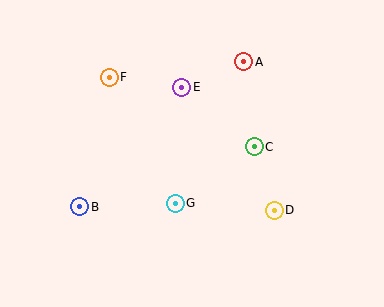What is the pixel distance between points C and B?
The distance between C and B is 184 pixels.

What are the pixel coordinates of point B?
Point B is at (80, 207).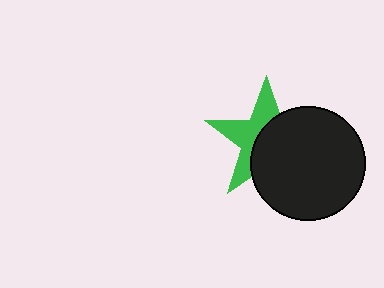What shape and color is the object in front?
The object in front is a black circle.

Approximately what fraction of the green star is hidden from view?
Roughly 55% of the green star is hidden behind the black circle.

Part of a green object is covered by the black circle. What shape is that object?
It is a star.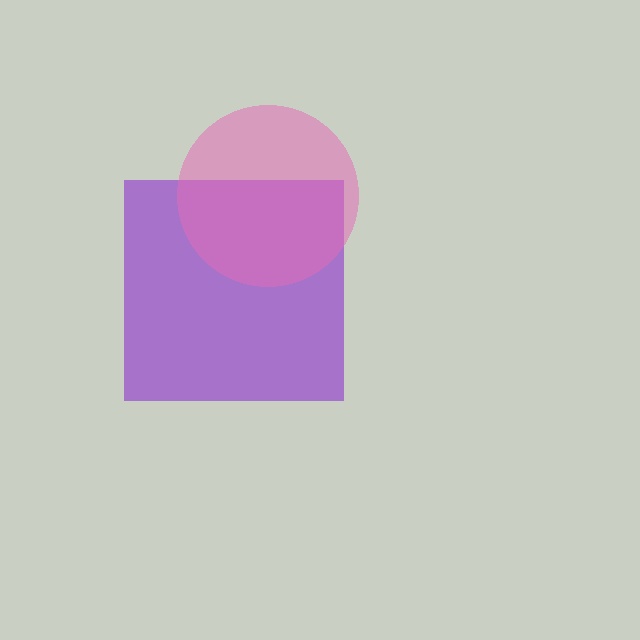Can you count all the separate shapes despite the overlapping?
Yes, there are 2 separate shapes.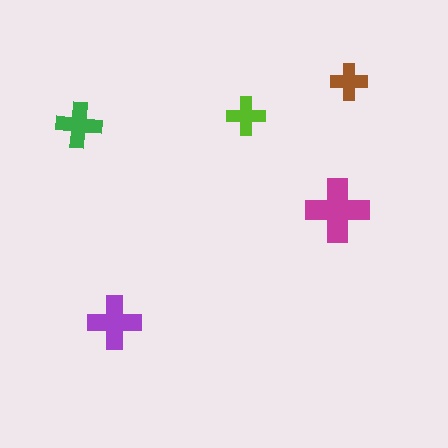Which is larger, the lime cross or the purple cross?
The purple one.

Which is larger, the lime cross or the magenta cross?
The magenta one.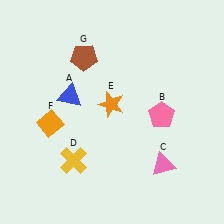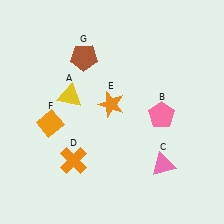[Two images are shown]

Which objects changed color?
A changed from blue to yellow. D changed from yellow to orange.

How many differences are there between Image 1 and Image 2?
There are 2 differences between the two images.